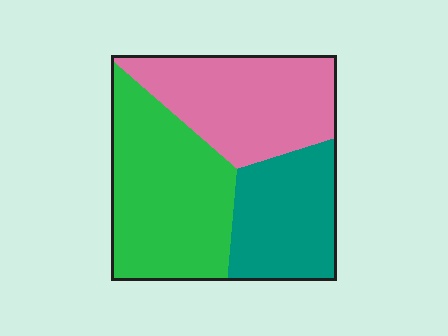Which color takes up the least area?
Teal, at roughly 25%.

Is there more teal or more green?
Green.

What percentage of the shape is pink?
Pink takes up between a quarter and a half of the shape.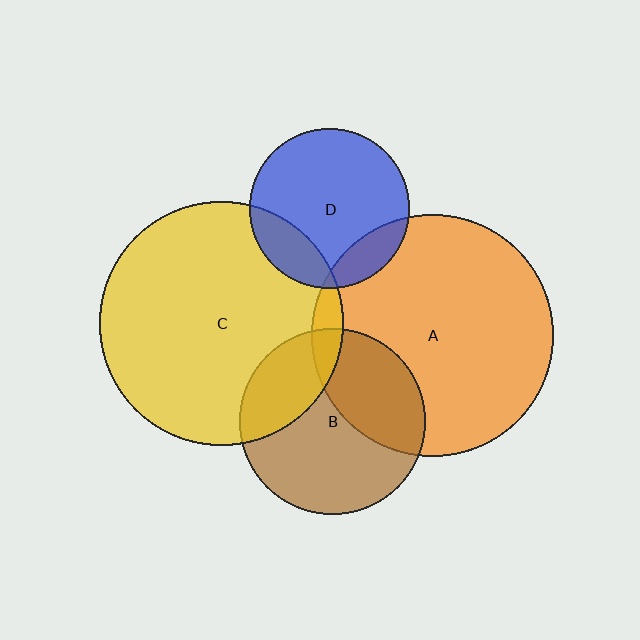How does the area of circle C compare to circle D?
Approximately 2.3 times.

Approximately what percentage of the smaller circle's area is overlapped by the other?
Approximately 35%.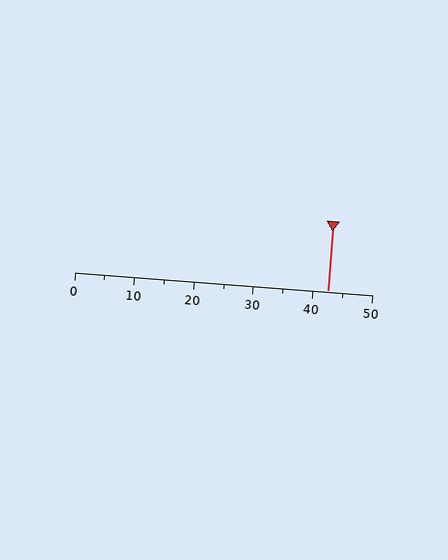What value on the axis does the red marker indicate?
The marker indicates approximately 42.5.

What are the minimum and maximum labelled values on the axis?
The axis runs from 0 to 50.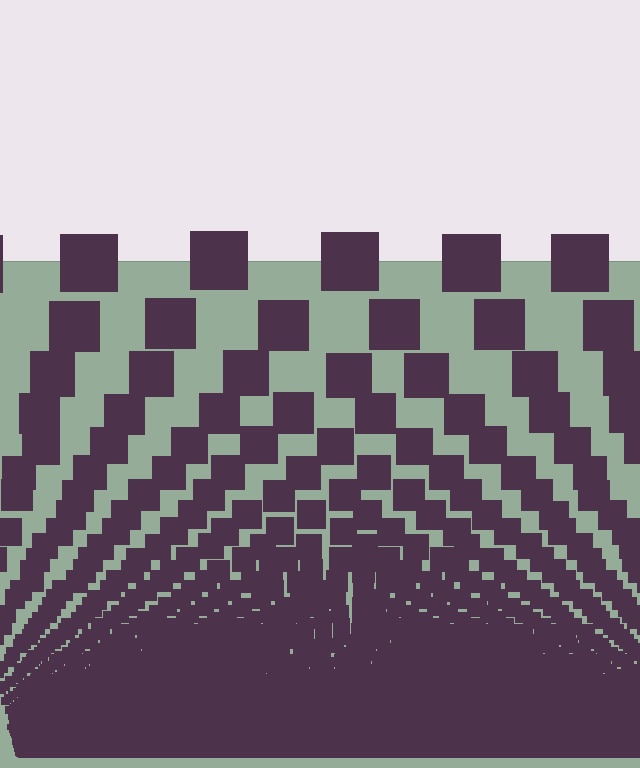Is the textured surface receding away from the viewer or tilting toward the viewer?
The surface appears to tilt toward the viewer. Texture elements get larger and sparser toward the top.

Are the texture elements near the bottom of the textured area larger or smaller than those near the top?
Smaller. The gradient is inverted — elements near the bottom are smaller and denser.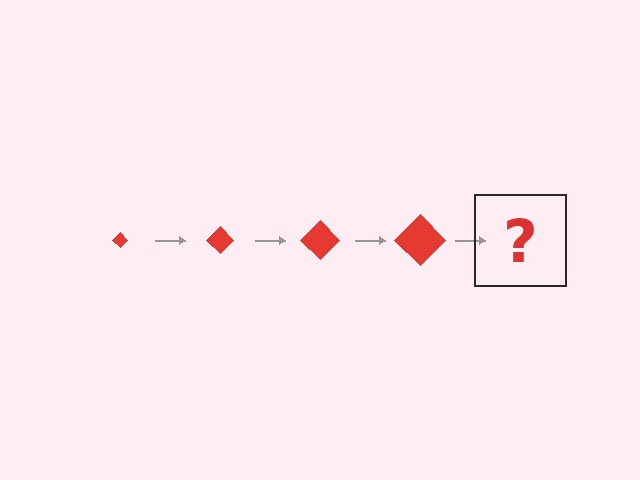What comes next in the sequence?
The next element should be a red diamond, larger than the previous one.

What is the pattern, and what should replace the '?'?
The pattern is that the diamond gets progressively larger each step. The '?' should be a red diamond, larger than the previous one.